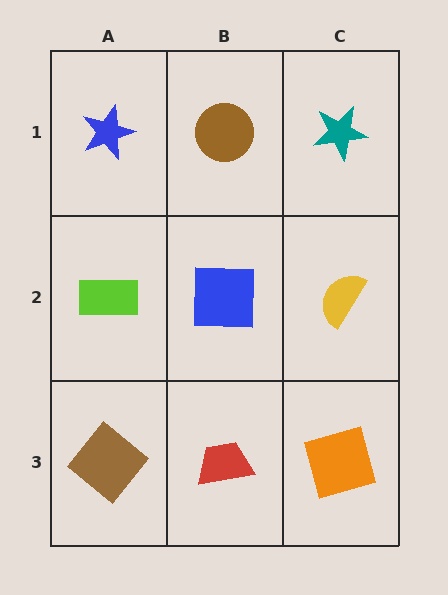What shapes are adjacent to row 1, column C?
A yellow semicircle (row 2, column C), a brown circle (row 1, column B).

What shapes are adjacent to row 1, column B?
A blue square (row 2, column B), a blue star (row 1, column A), a teal star (row 1, column C).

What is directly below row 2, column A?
A brown diamond.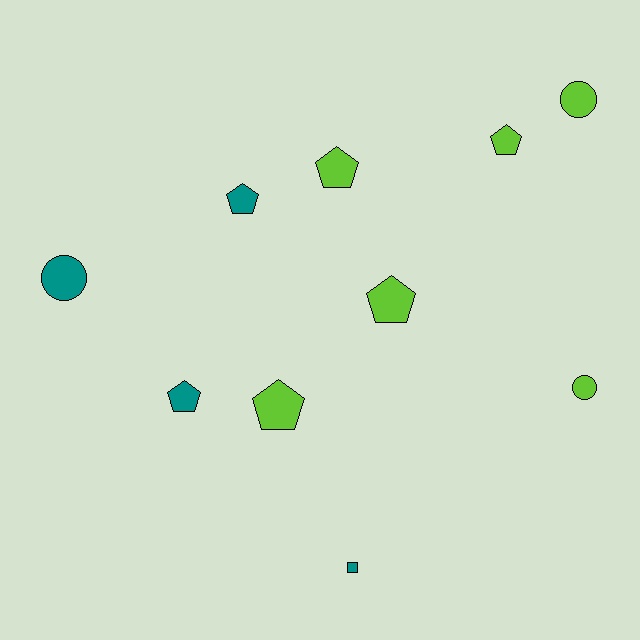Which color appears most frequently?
Lime, with 6 objects.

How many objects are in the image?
There are 10 objects.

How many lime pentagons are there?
There are 4 lime pentagons.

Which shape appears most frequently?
Pentagon, with 6 objects.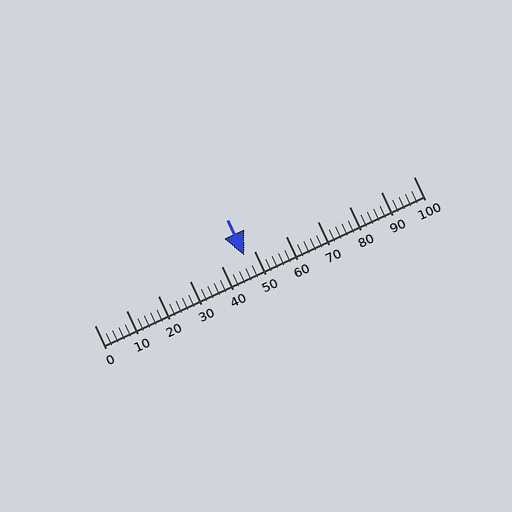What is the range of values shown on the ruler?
The ruler shows values from 0 to 100.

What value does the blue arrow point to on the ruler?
The blue arrow points to approximately 47.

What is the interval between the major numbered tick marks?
The major tick marks are spaced 10 units apart.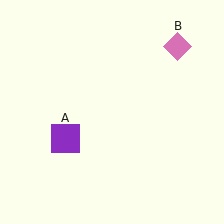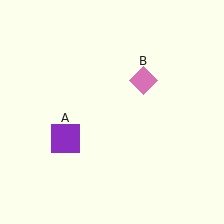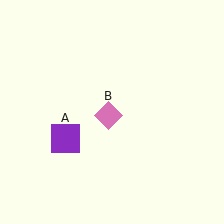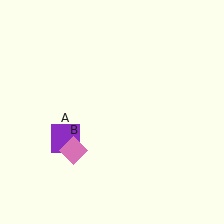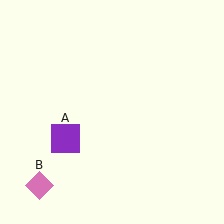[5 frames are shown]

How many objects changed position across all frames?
1 object changed position: pink diamond (object B).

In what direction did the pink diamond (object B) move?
The pink diamond (object B) moved down and to the left.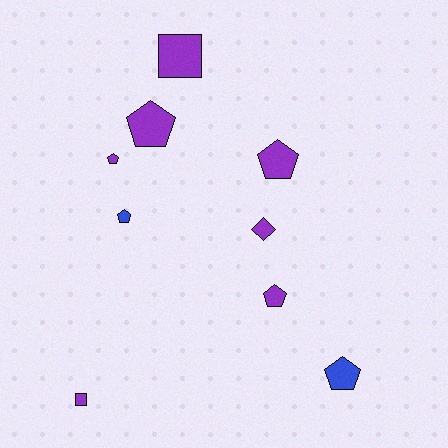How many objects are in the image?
There are 9 objects.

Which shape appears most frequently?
Pentagon, with 6 objects.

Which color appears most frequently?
Purple, with 7 objects.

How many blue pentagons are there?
There are 2 blue pentagons.